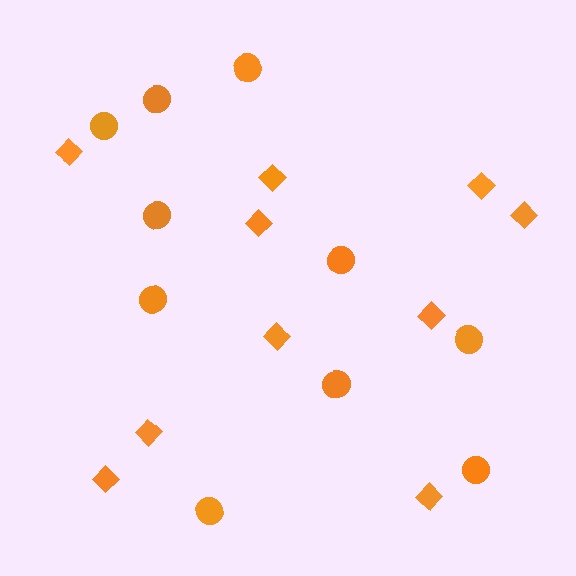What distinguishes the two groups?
There are 2 groups: one group of circles (10) and one group of diamonds (10).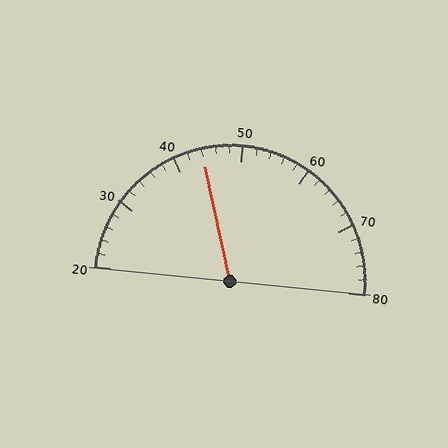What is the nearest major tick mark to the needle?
The nearest major tick mark is 40.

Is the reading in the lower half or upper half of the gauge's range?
The reading is in the lower half of the range (20 to 80).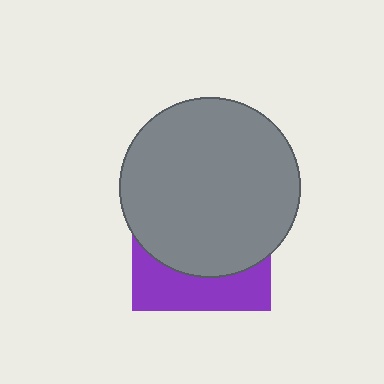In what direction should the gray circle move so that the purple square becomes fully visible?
The gray circle should move up. That is the shortest direction to clear the overlap and leave the purple square fully visible.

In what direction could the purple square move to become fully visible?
The purple square could move down. That would shift it out from behind the gray circle entirely.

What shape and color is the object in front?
The object in front is a gray circle.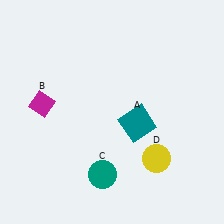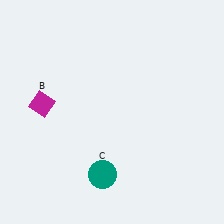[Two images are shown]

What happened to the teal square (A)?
The teal square (A) was removed in Image 2. It was in the bottom-right area of Image 1.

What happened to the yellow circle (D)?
The yellow circle (D) was removed in Image 2. It was in the bottom-right area of Image 1.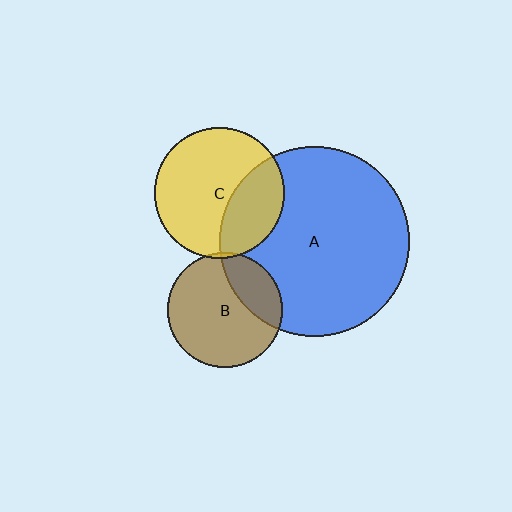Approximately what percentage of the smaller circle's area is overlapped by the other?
Approximately 5%.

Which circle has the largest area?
Circle A (blue).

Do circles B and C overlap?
Yes.